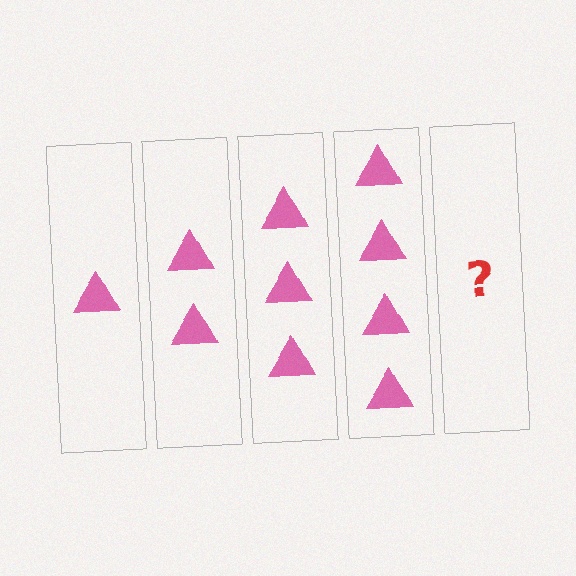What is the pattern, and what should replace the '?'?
The pattern is that each step adds one more triangle. The '?' should be 5 triangles.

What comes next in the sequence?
The next element should be 5 triangles.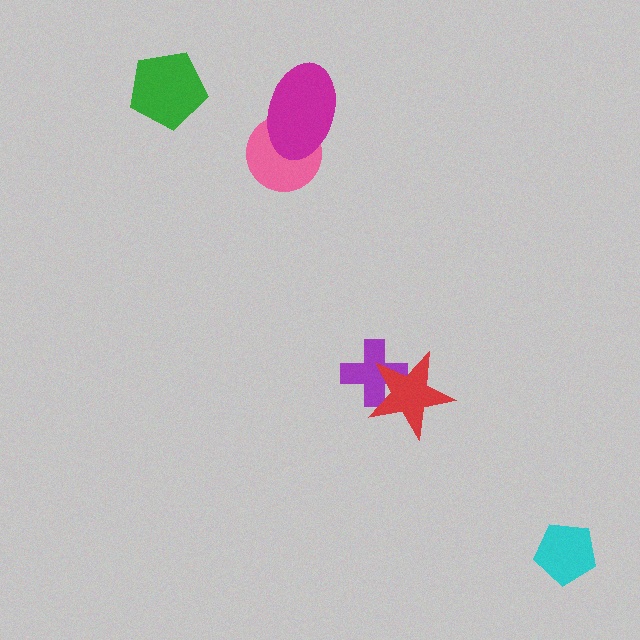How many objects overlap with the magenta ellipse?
1 object overlaps with the magenta ellipse.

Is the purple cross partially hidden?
Yes, it is partially covered by another shape.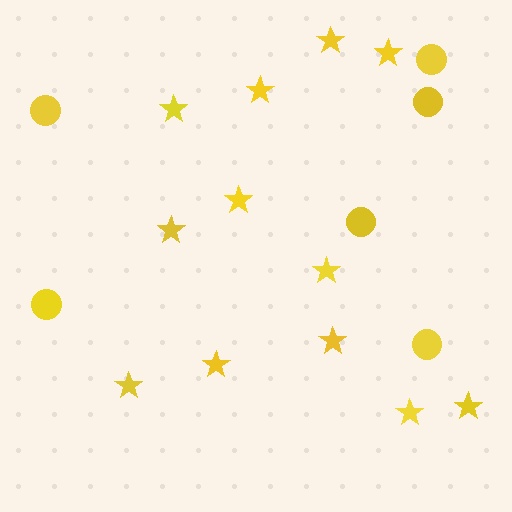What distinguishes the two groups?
There are 2 groups: one group of circles (6) and one group of stars (12).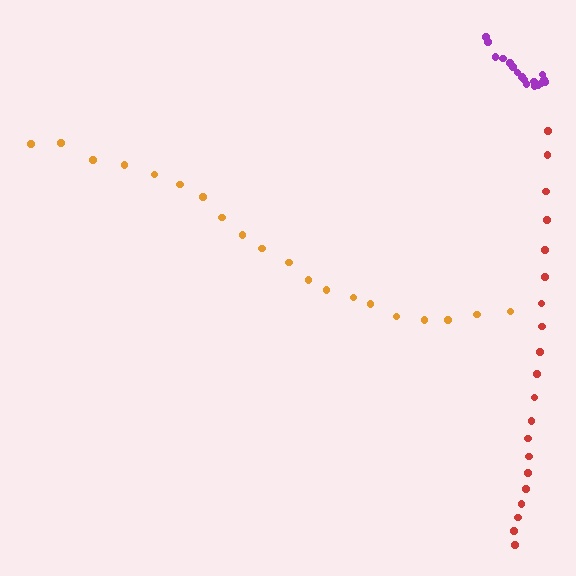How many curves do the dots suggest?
There are 3 distinct paths.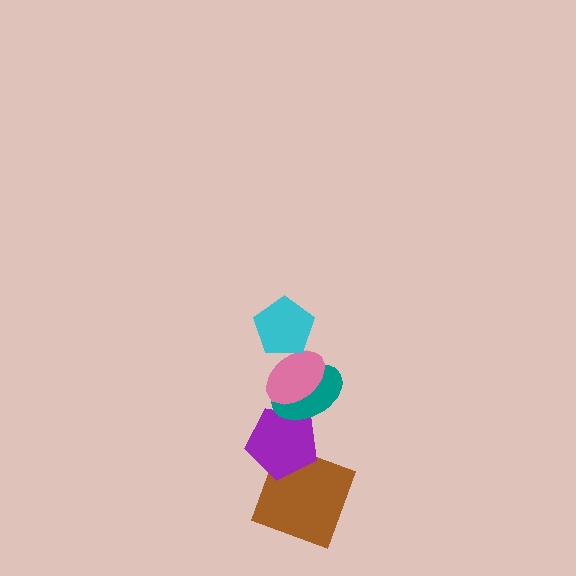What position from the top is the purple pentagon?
The purple pentagon is 4th from the top.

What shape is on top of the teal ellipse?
The pink ellipse is on top of the teal ellipse.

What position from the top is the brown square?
The brown square is 5th from the top.